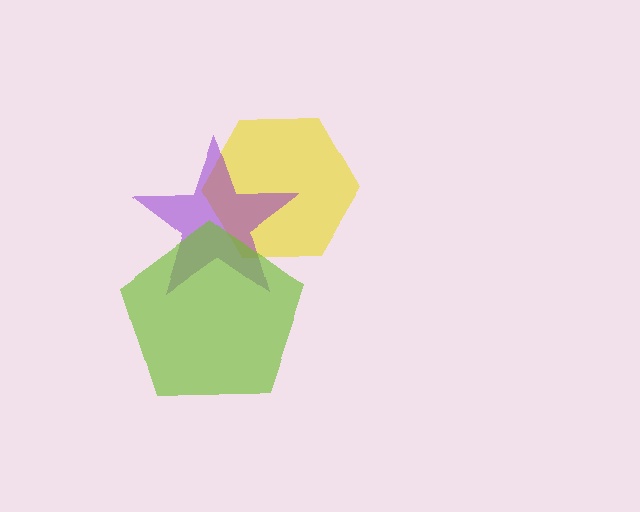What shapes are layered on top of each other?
The layered shapes are: a yellow hexagon, a purple star, a lime pentagon.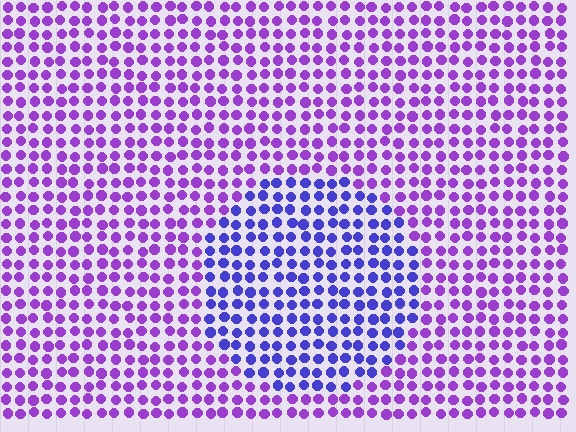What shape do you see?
I see a circle.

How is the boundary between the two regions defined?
The boundary is defined purely by a slight shift in hue (about 36 degrees). Spacing, size, and orientation are identical on both sides.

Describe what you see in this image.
The image is filled with small purple elements in a uniform arrangement. A circle-shaped region is visible where the elements are tinted to a slightly different hue, forming a subtle color boundary.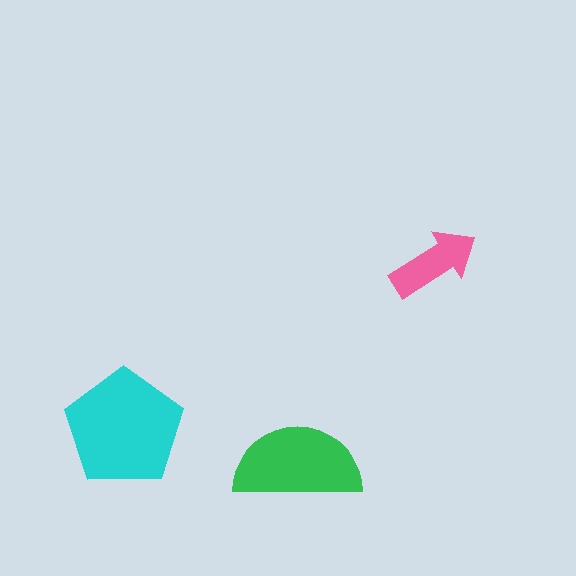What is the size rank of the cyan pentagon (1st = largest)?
1st.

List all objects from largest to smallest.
The cyan pentagon, the green semicircle, the pink arrow.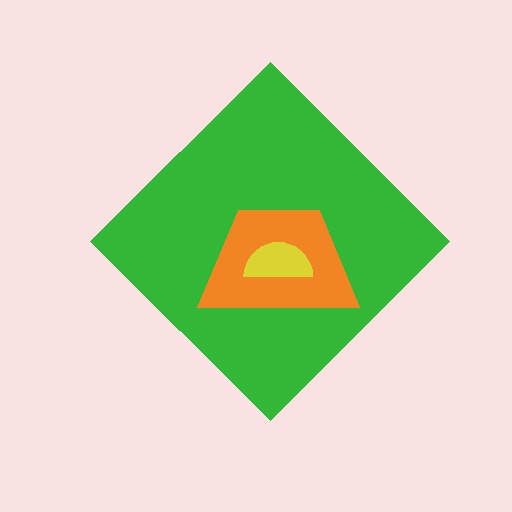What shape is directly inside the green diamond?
The orange trapezoid.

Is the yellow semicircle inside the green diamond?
Yes.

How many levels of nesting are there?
3.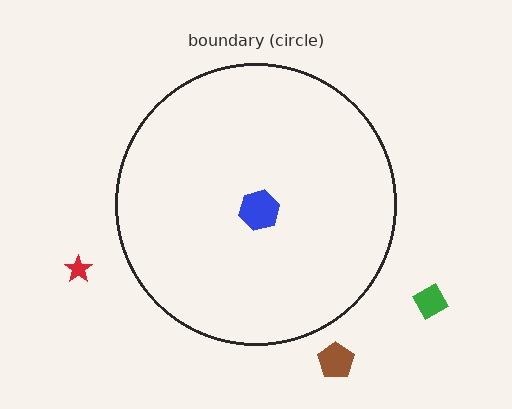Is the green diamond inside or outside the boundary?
Outside.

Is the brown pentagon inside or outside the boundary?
Outside.